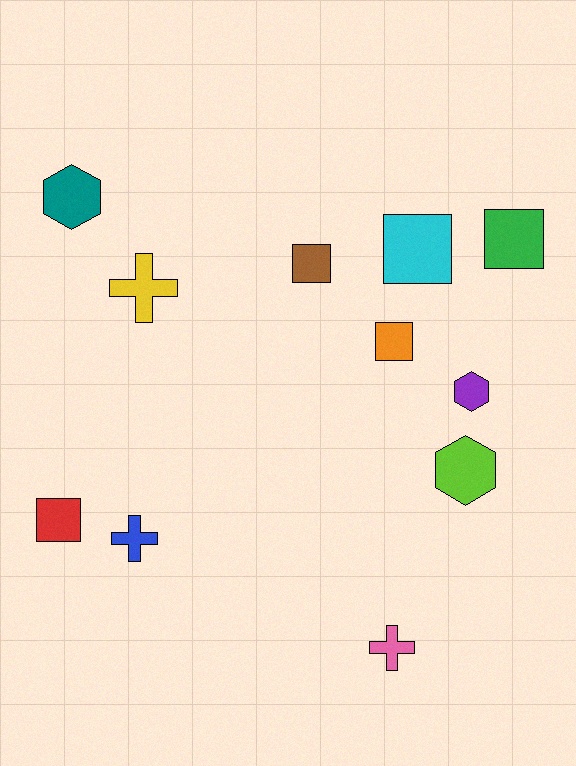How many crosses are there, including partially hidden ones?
There are 3 crosses.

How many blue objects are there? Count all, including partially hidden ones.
There is 1 blue object.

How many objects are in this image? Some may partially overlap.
There are 11 objects.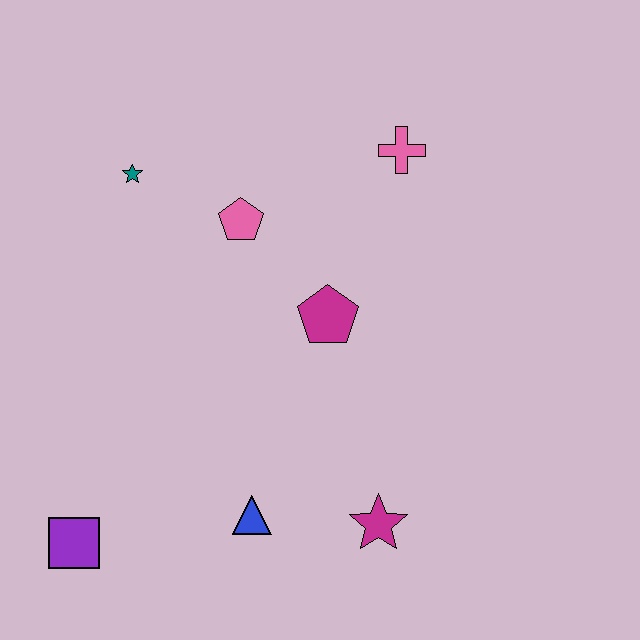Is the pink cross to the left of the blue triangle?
No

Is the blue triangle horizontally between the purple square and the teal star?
No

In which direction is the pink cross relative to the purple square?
The pink cross is above the purple square.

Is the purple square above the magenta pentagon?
No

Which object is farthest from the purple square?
The pink cross is farthest from the purple square.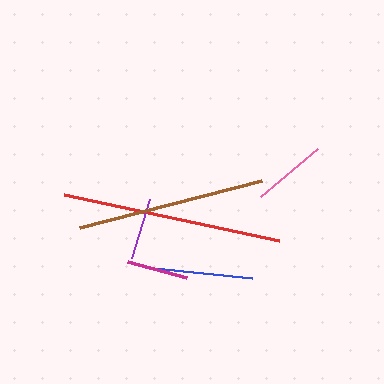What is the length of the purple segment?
The purple segment is approximately 62 pixels long.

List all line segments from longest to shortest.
From longest to shortest: red, brown, blue, pink, purple, magenta.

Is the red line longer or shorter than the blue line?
The red line is longer than the blue line.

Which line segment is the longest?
The red line is the longest at approximately 220 pixels.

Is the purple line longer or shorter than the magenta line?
The purple line is longer than the magenta line.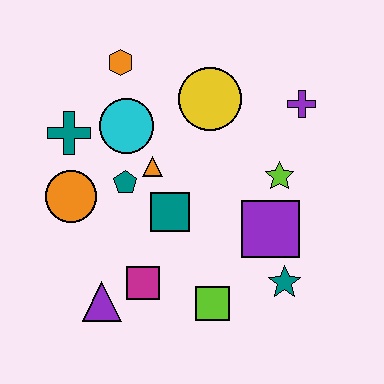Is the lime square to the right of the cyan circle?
Yes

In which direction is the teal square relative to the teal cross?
The teal square is to the right of the teal cross.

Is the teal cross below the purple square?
No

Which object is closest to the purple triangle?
The magenta square is closest to the purple triangle.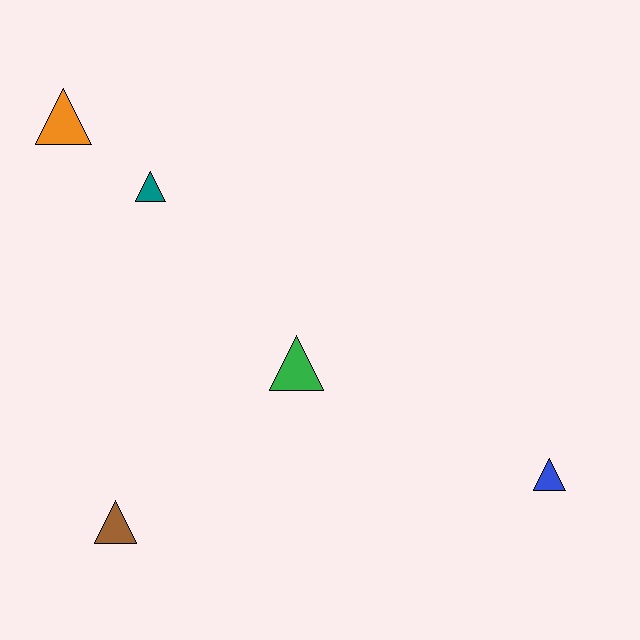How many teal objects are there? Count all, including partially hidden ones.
There is 1 teal object.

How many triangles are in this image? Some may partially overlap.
There are 5 triangles.